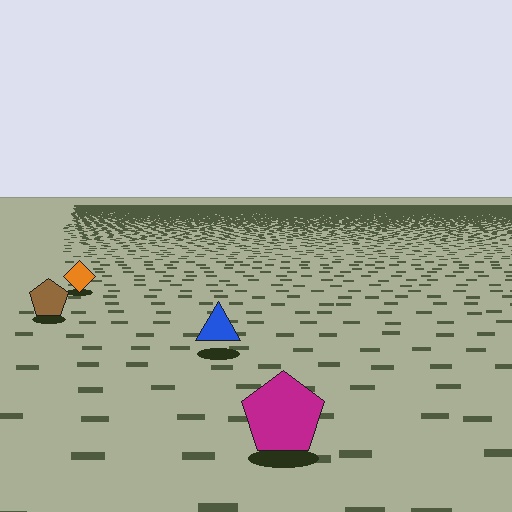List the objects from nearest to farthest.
From nearest to farthest: the magenta pentagon, the blue triangle, the brown pentagon, the orange diamond.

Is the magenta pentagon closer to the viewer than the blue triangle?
Yes. The magenta pentagon is closer — you can tell from the texture gradient: the ground texture is coarser near it.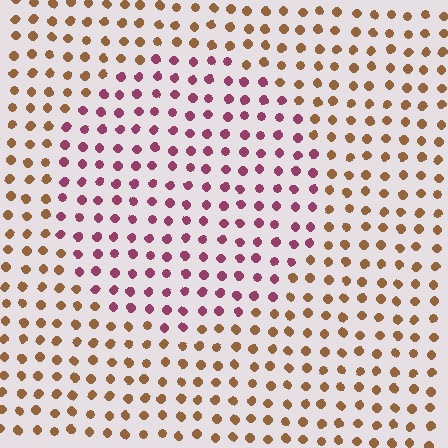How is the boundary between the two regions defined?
The boundary is defined purely by a slight shift in hue (about 58 degrees). Spacing, size, and orientation are identical on both sides.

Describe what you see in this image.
The image is filled with small brown elements in a uniform arrangement. A circle-shaped region is visible where the elements are tinted to a slightly different hue, forming a subtle color boundary.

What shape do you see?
I see a circle.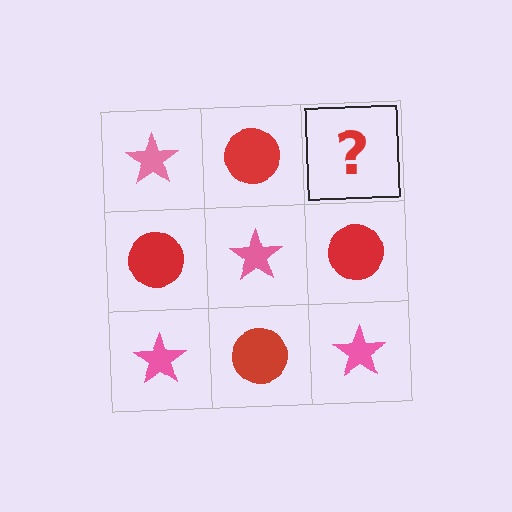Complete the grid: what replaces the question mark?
The question mark should be replaced with a pink star.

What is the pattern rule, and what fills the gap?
The rule is that it alternates pink star and red circle in a checkerboard pattern. The gap should be filled with a pink star.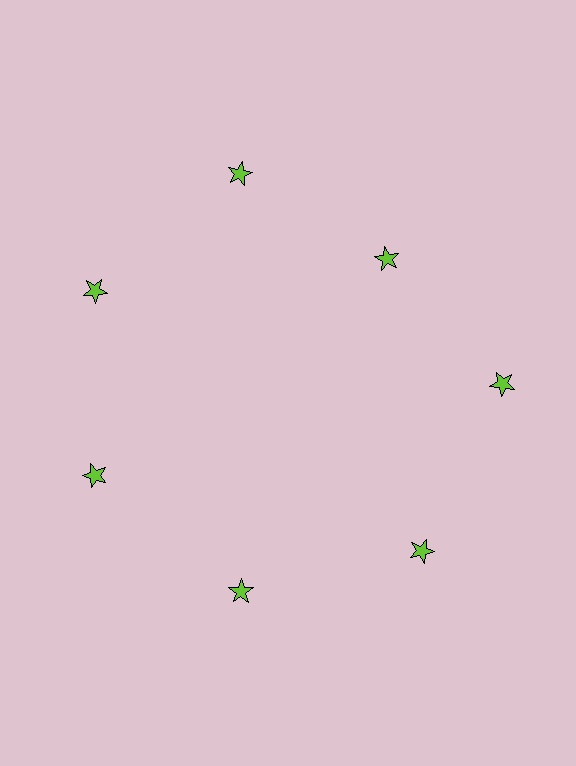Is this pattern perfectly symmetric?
No. The 7 lime stars are arranged in a ring, but one element near the 1 o'clock position is pulled inward toward the center, breaking the 7-fold rotational symmetry.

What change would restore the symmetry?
The symmetry would be restored by moving it outward, back onto the ring so that all 7 stars sit at equal angles and equal distance from the center.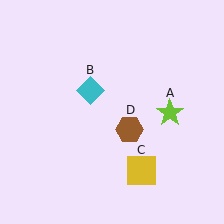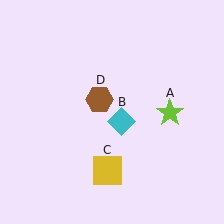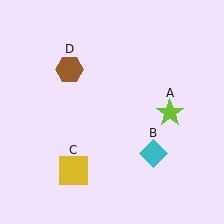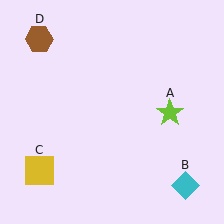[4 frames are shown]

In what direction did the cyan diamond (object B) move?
The cyan diamond (object B) moved down and to the right.